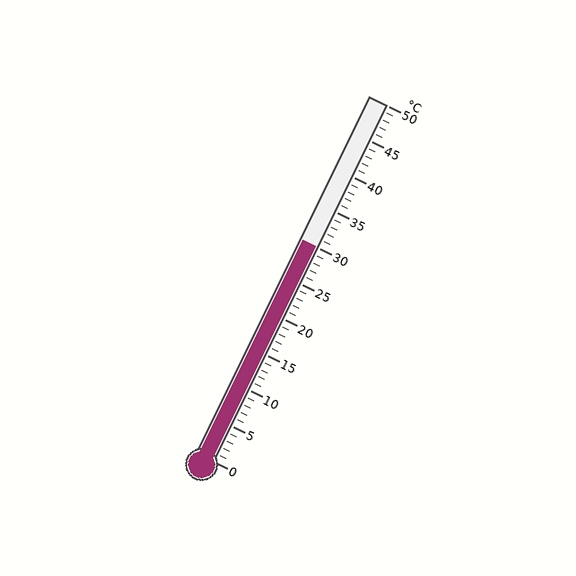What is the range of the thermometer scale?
The thermometer scale ranges from 0°C to 50°C.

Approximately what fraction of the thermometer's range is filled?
The thermometer is filled to approximately 60% of its range.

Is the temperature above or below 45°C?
The temperature is below 45°C.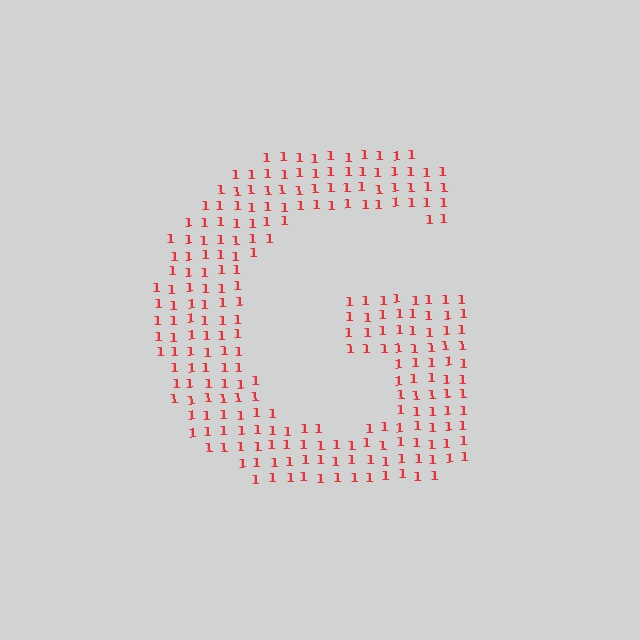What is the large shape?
The large shape is the letter G.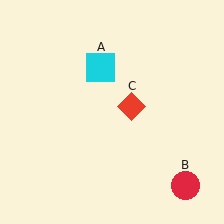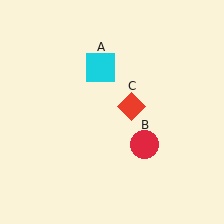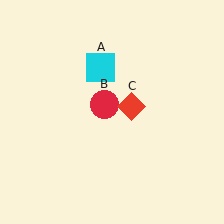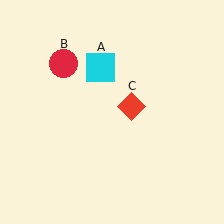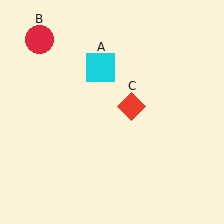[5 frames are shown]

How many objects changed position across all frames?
1 object changed position: red circle (object B).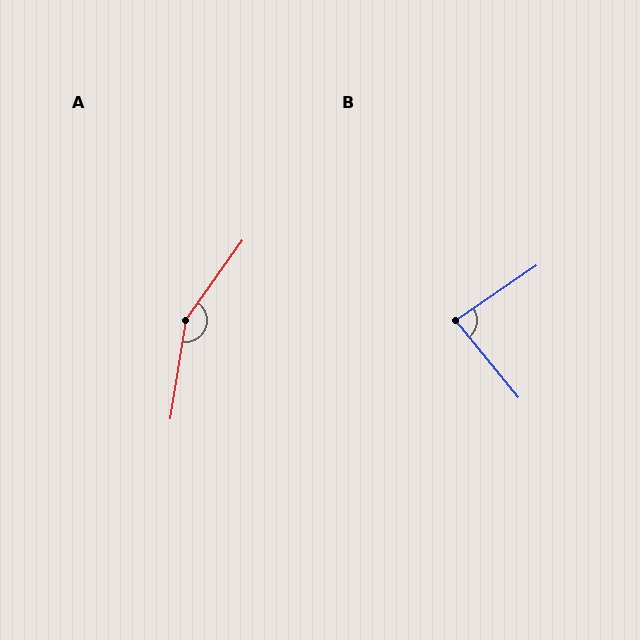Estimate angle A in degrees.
Approximately 153 degrees.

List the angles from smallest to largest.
B (85°), A (153°).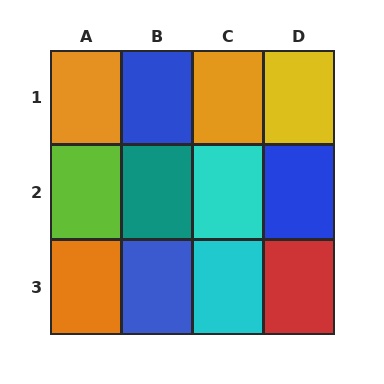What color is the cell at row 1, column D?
Yellow.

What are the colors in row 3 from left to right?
Orange, blue, cyan, red.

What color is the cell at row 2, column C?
Cyan.